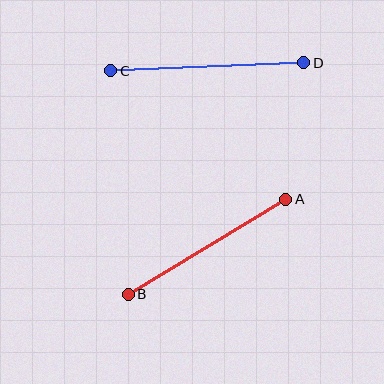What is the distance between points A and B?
The distance is approximately 184 pixels.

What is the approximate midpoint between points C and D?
The midpoint is at approximately (207, 67) pixels.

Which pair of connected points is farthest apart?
Points C and D are farthest apart.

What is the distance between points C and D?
The distance is approximately 193 pixels.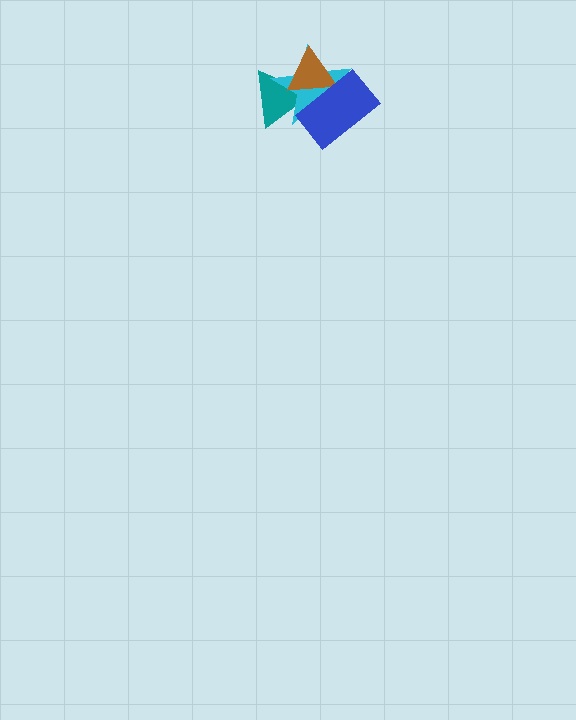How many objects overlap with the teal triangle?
3 objects overlap with the teal triangle.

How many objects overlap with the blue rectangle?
3 objects overlap with the blue rectangle.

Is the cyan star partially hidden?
Yes, it is partially covered by another shape.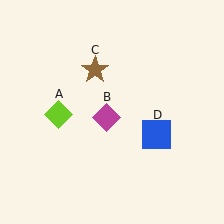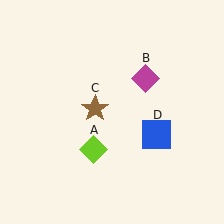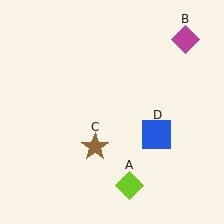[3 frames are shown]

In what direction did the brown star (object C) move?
The brown star (object C) moved down.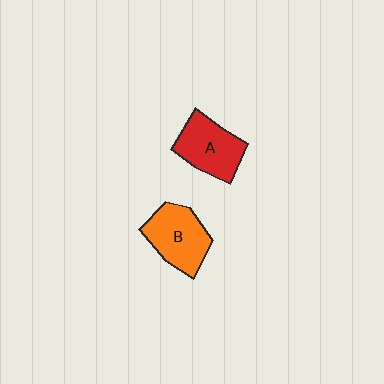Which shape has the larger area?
Shape B (orange).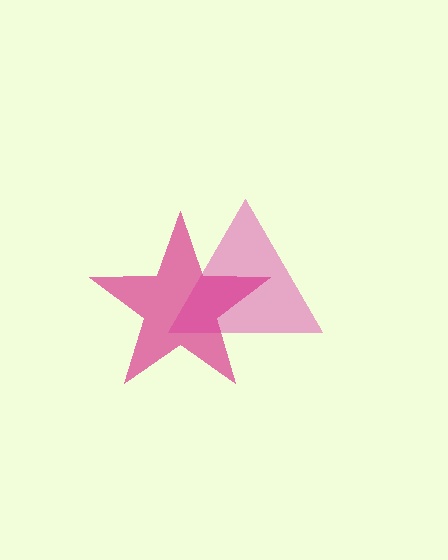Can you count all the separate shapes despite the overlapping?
Yes, there are 2 separate shapes.